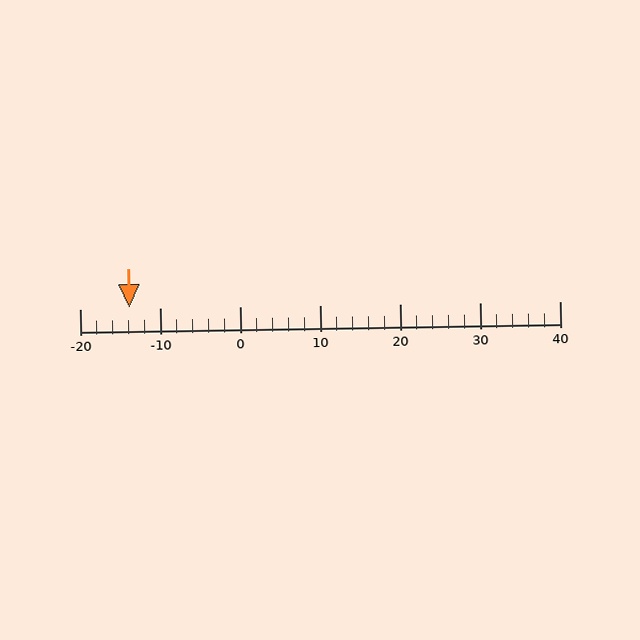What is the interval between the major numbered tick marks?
The major tick marks are spaced 10 units apart.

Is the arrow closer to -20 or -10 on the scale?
The arrow is closer to -10.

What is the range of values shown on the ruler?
The ruler shows values from -20 to 40.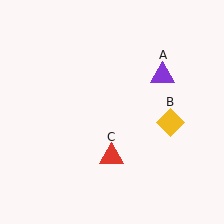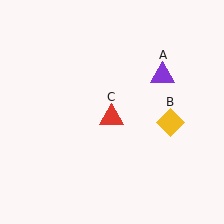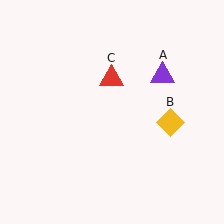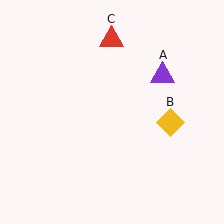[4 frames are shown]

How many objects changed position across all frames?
1 object changed position: red triangle (object C).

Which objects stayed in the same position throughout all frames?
Purple triangle (object A) and yellow diamond (object B) remained stationary.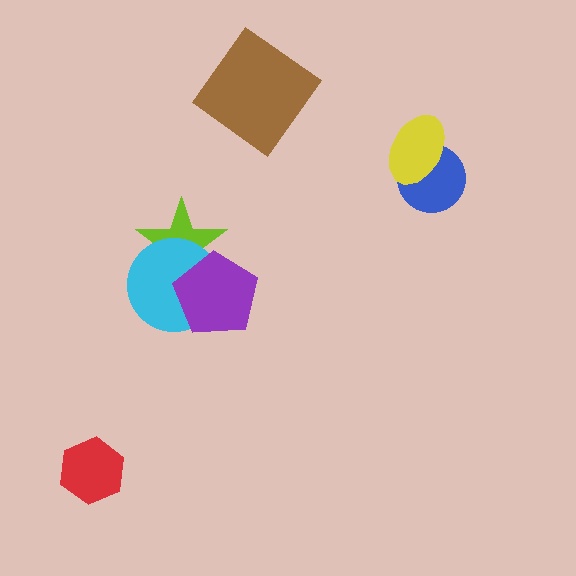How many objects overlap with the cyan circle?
2 objects overlap with the cyan circle.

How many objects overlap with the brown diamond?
0 objects overlap with the brown diamond.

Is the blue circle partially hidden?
Yes, it is partially covered by another shape.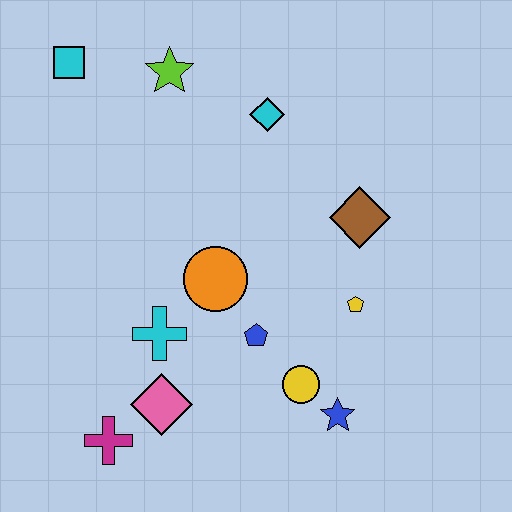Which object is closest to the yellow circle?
The blue star is closest to the yellow circle.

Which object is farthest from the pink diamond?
The cyan square is farthest from the pink diamond.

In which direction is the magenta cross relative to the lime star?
The magenta cross is below the lime star.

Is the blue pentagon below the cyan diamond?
Yes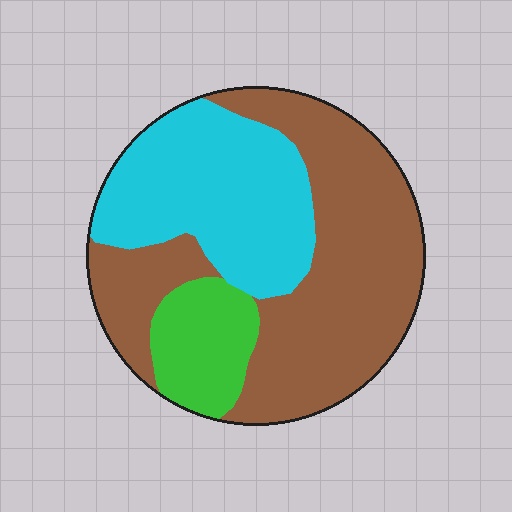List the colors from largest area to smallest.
From largest to smallest: brown, cyan, green.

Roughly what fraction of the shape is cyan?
Cyan covers 33% of the shape.